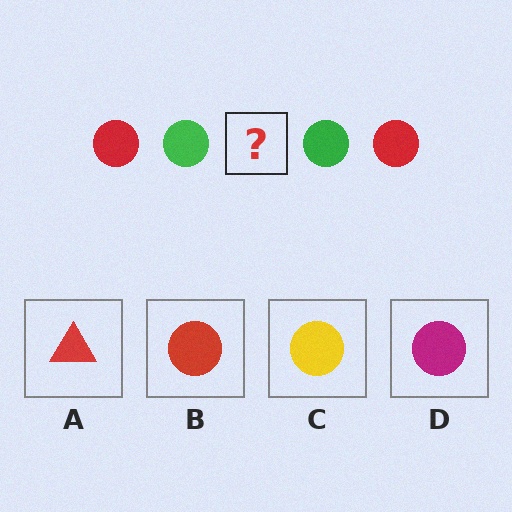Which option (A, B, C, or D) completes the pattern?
B.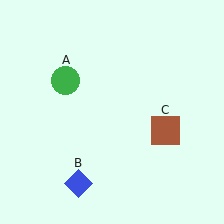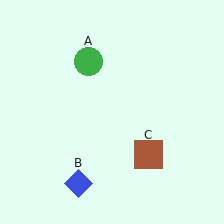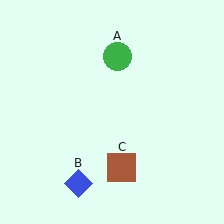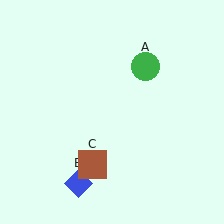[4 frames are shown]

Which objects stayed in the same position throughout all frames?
Blue diamond (object B) remained stationary.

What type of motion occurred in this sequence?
The green circle (object A), brown square (object C) rotated clockwise around the center of the scene.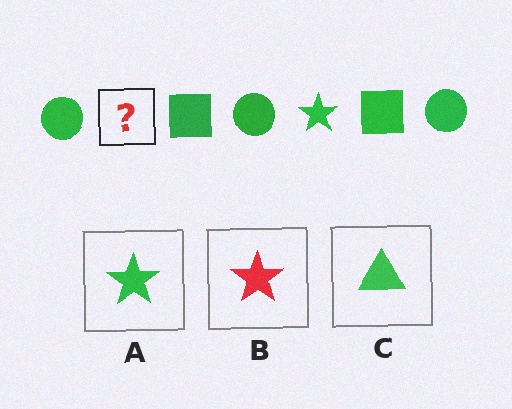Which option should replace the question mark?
Option A.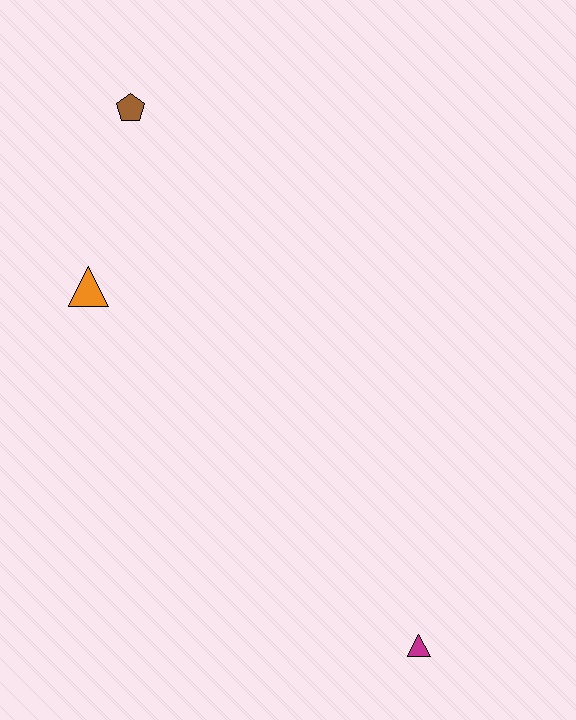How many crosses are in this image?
There are no crosses.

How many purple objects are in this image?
There are no purple objects.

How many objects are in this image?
There are 3 objects.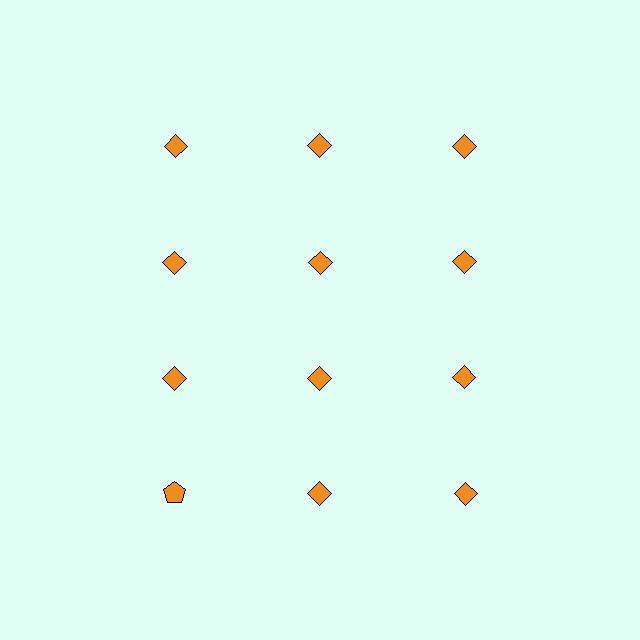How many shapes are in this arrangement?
There are 12 shapes arranged in a grid pattern.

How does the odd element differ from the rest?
It has a different shape: pentagon instead of diamond.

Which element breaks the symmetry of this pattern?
The orange pentagon in the fourth row, leftmost column breaks the symmetry. All other shapes are orange diamonds.